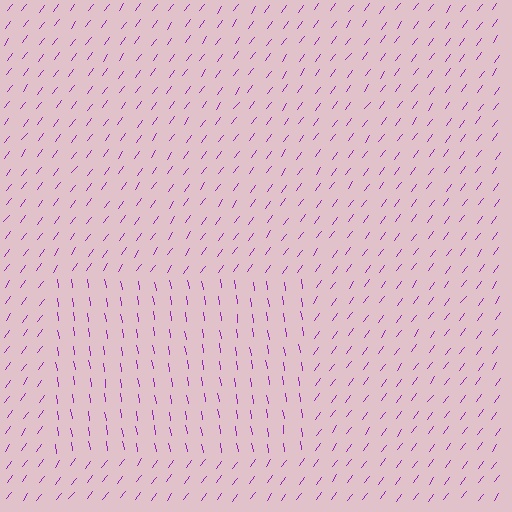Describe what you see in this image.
The image is filled with small purple line segments. A rectangle region in the image has lines oriented differently from the surrounding lines, creating a visible texture boundary.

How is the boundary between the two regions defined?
The boundary is defined purely by a change in line orientation (approximately 45 degrees difference). All lines are the same color and thickness.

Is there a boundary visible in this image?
Yes, there is a texture boundary formed by a change in line orientation.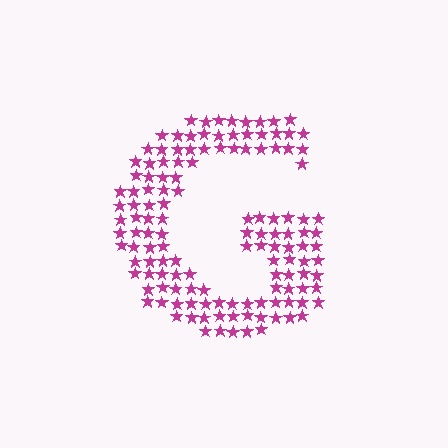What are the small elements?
The small elements are stars.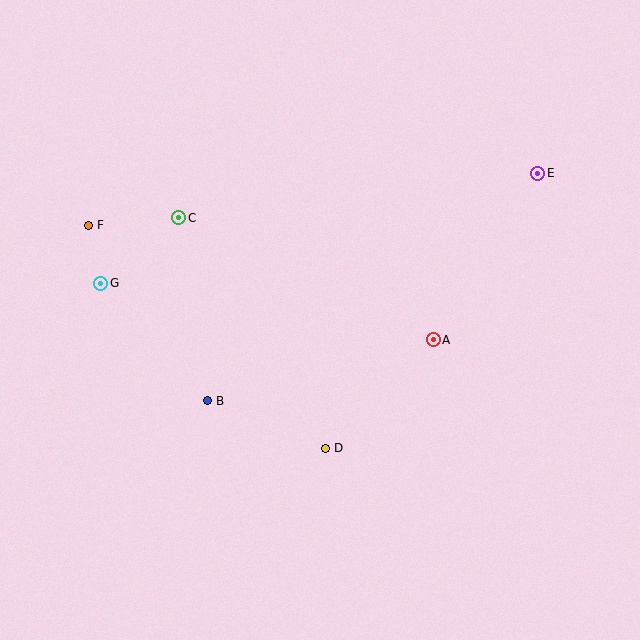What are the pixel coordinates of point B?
Point B is at (207, 401).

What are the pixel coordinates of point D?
Point D is at (325, 448).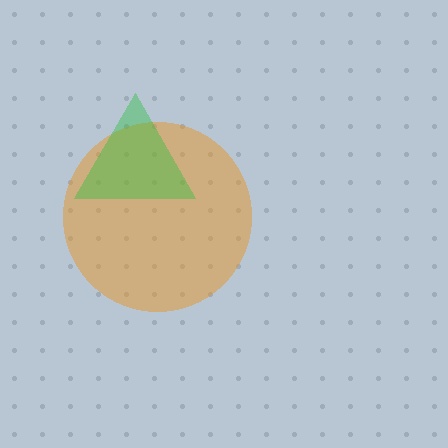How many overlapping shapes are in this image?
There are 2 overlapping shapes in the image.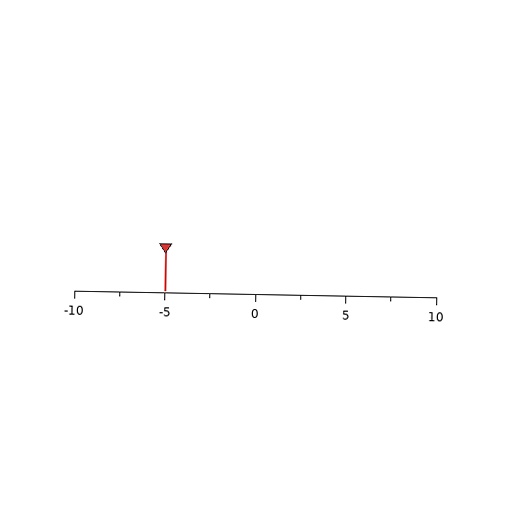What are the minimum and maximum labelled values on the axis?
The axis runs from -10 to 10.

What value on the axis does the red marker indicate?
The marker indicates approximately -5.